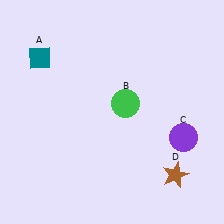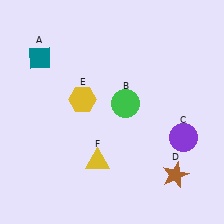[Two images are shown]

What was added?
A yellow hexagon (E), a yellow triangle (F) were added in Image 2.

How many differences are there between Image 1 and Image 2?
There are 2 differences between the two images.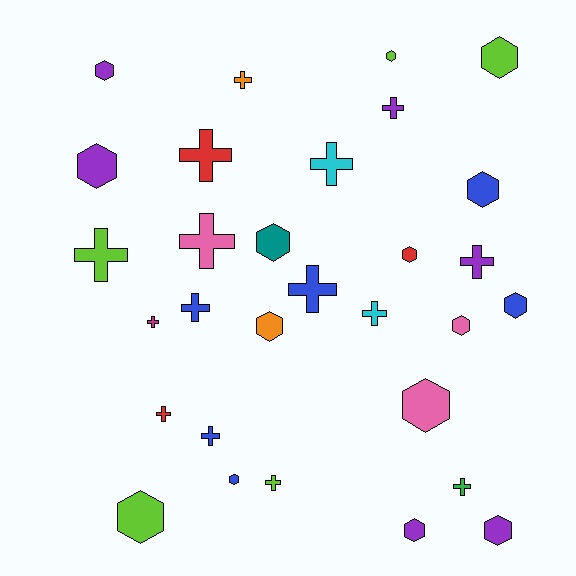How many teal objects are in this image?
There is 1 teal object.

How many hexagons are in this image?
There are 15 hexagons.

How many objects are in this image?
There are 30 objects.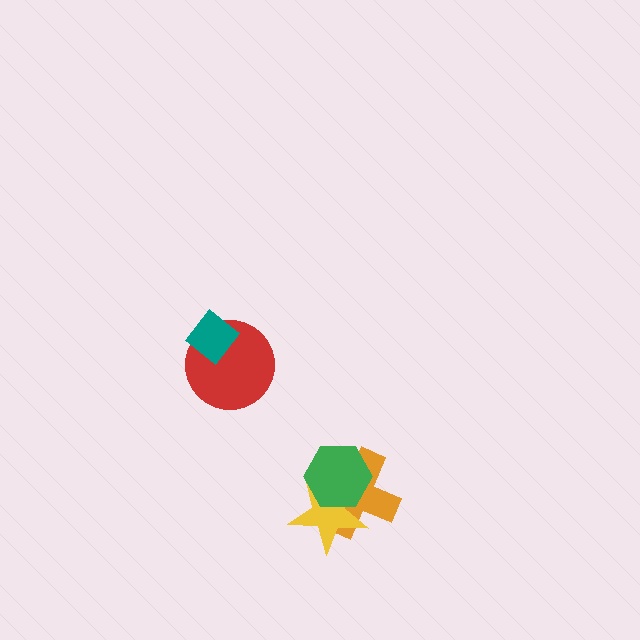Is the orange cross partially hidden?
Yes, it is partially covered by another shape.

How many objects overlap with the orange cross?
2 objects overlap with the orange cross.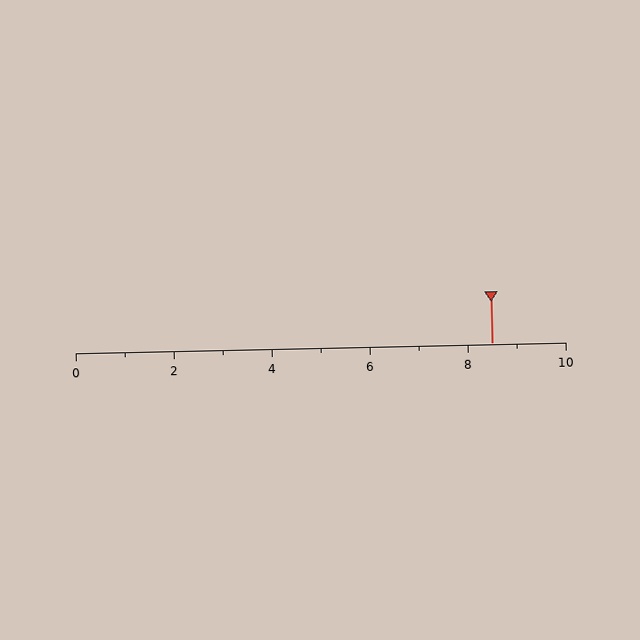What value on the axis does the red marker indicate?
The marker indicates approximately 8.5.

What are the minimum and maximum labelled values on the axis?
The axis runs from 0 to 10.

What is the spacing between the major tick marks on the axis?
The major ticks are spaced 2 apart.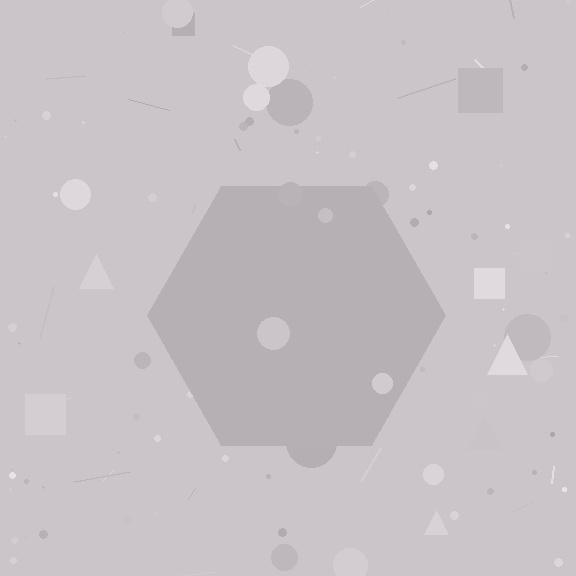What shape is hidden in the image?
A hexagon is hidden in the image.